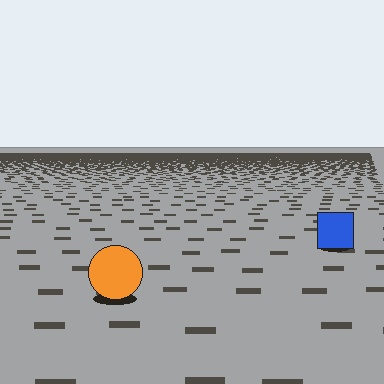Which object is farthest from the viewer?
The blue square is farthest from the viewer. It appears smaller and the ground texture around it is denser.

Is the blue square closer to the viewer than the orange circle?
No. The orange circle is closer — you can tell from the texture gradient: the ground texture is coarser near it.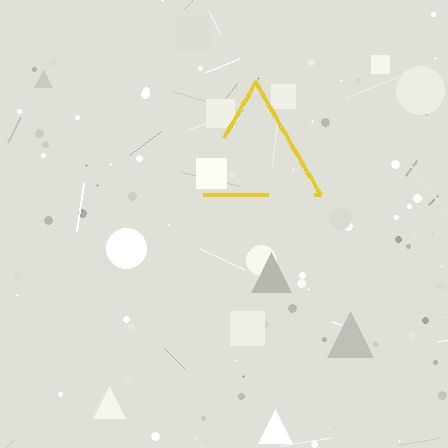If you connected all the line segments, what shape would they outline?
They would outline a triangle.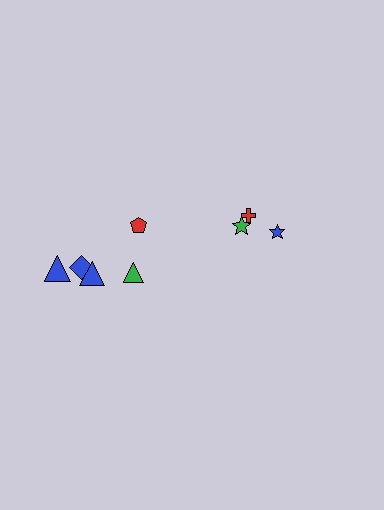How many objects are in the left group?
There are 5 objects.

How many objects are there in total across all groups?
There are 8 objects.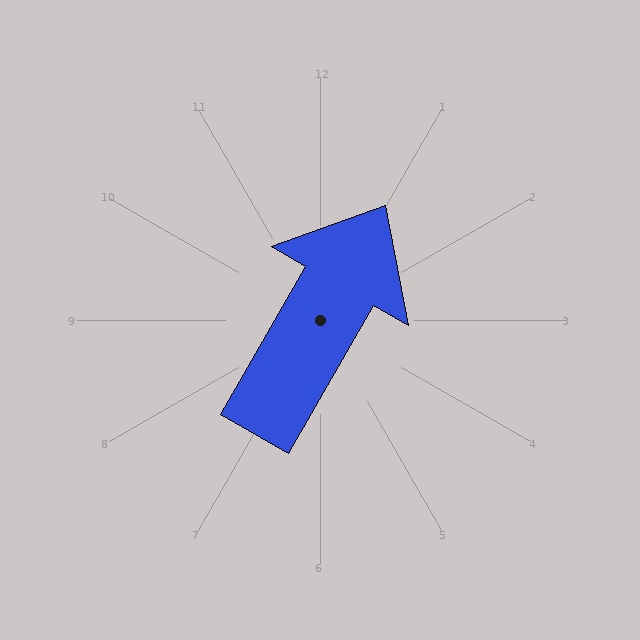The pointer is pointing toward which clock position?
Roughly 1 o'clock.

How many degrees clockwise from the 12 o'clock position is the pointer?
Approximately 30 degrees.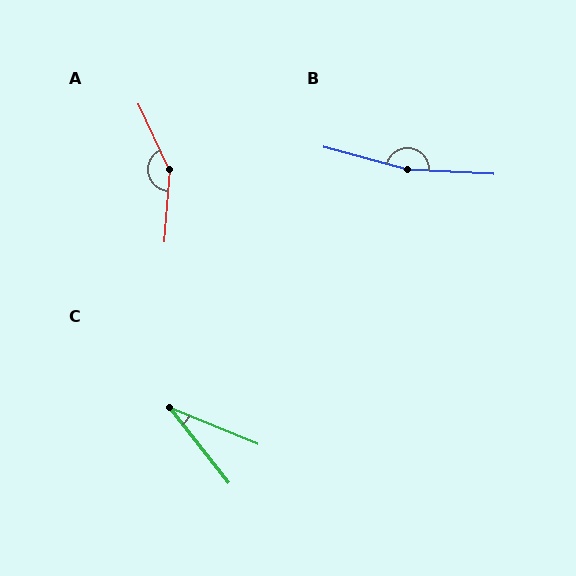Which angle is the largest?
B, at approximately 168 degrees.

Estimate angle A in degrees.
Approximately 151 degrees.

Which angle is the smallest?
C, at approximately 29 degrees.